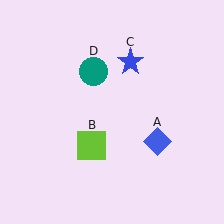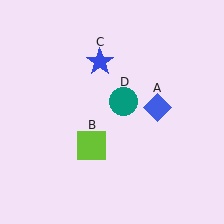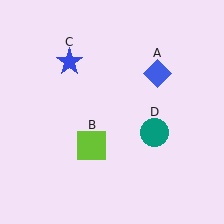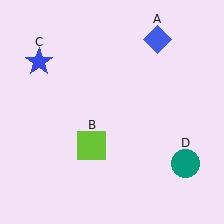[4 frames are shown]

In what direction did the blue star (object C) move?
The blue star (object C) moved left.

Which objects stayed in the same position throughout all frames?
Lime square (object B) remained stationary.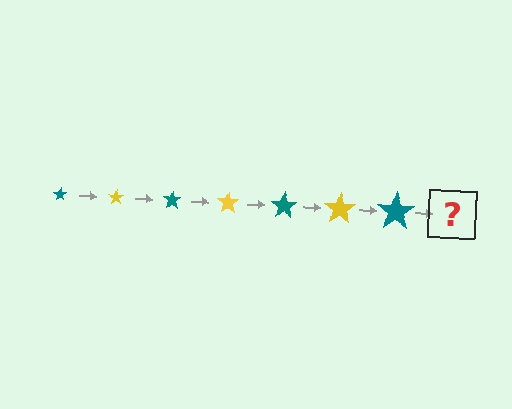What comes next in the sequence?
The next element should be a yellow star, larger than the previous one.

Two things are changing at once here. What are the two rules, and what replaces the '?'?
The two rules are that the star grows larger each step and the color cycles through teal and yellow. The '?' should be a yellow star, larger than the previous one.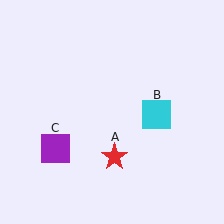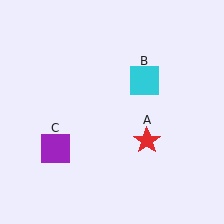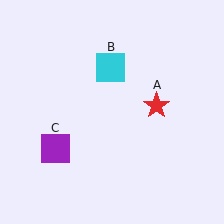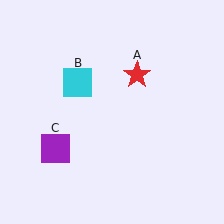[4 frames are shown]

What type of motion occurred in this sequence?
The red star (object A), cyan square (object B) rotated counterclockwise around the center of the scene.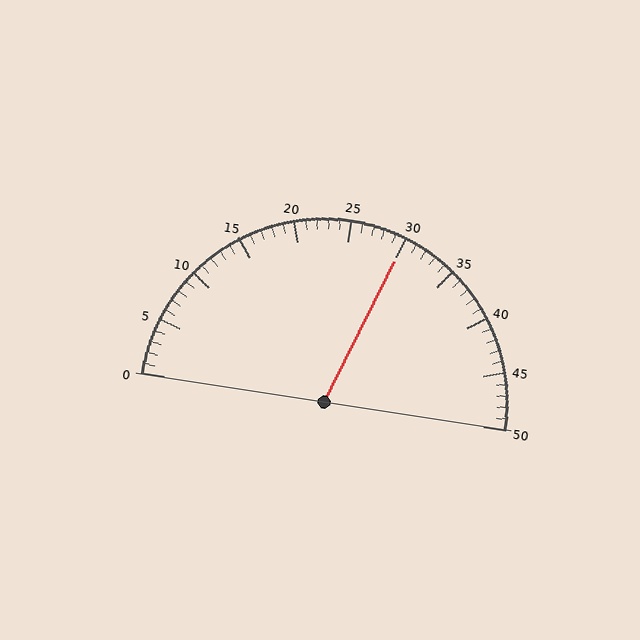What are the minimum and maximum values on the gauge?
The gauge ranges from 0 to 50.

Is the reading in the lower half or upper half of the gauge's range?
The reading is in the upper half of the range (0 to 50).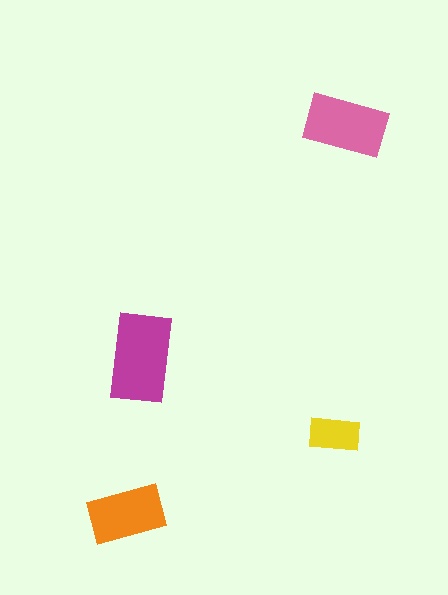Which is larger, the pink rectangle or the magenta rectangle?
The magenta one.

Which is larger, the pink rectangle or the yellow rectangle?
The pink one.